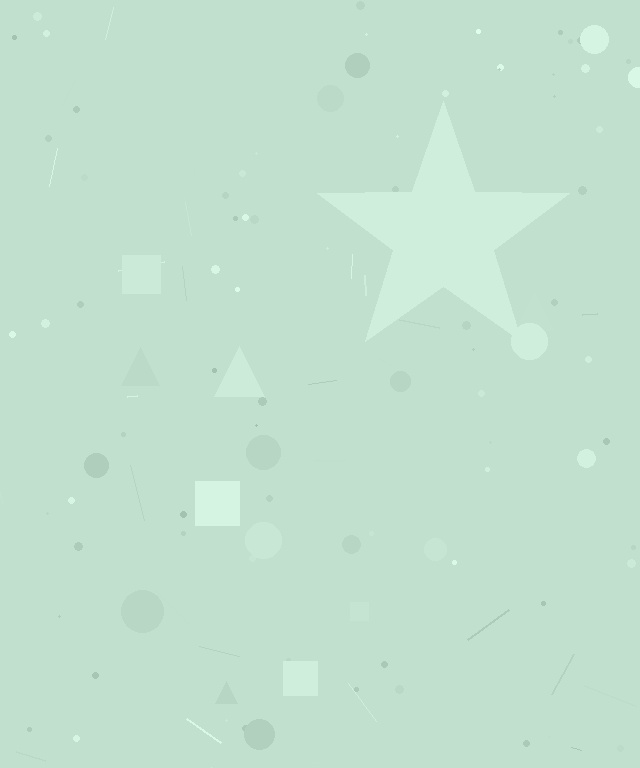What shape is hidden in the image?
A star is hidden in the image.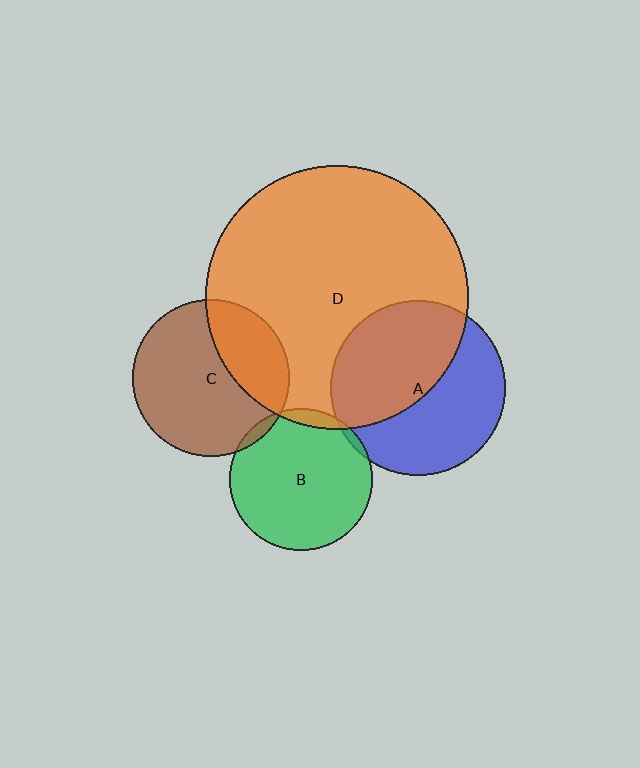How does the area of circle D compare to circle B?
Approximately 3.4 times.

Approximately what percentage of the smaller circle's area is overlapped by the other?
Approximately 30%.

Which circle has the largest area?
Circle D (orange).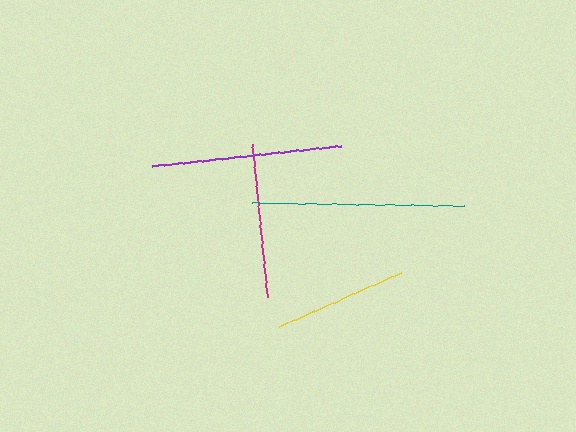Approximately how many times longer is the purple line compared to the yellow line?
The purple line is approximately 1.4 times the length of the yellow line.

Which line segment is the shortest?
The yellow line is the shortest at approximately 134 pixels.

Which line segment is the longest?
The teal line is the longest at approximately 212 pixels.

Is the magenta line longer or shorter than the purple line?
The purple line is longer than the magenta line.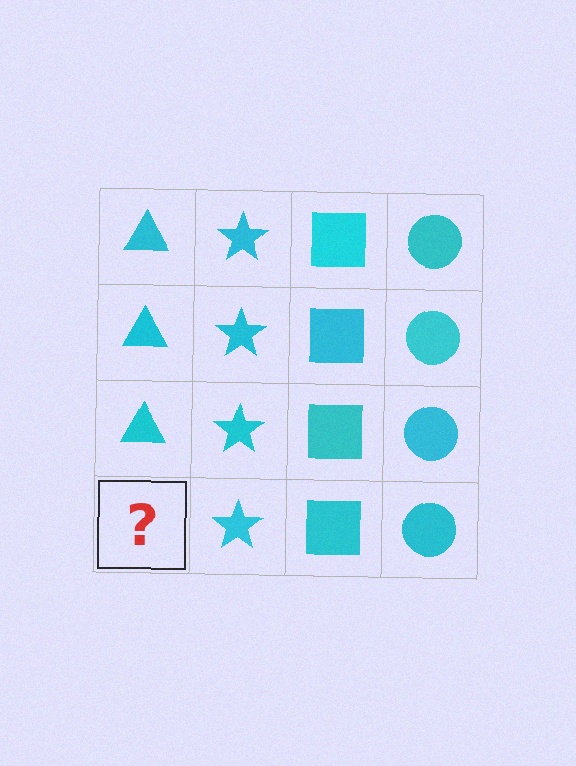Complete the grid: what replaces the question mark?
The question mark should be replaced with a cyan triangle.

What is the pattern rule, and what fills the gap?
The rule is that each column has a consistent shape. The gap should be filled with a cyan triangle.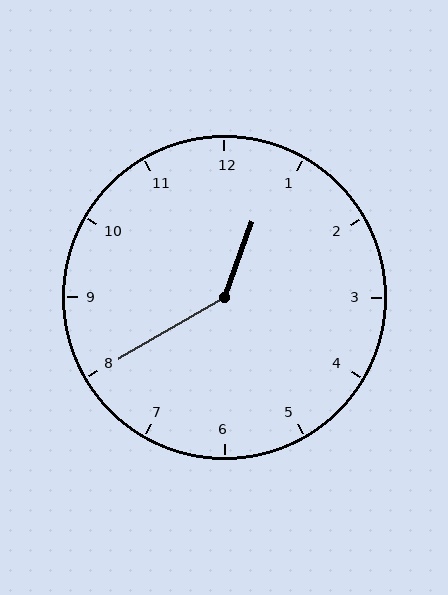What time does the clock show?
12:40.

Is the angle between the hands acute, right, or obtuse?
It is obtuse.